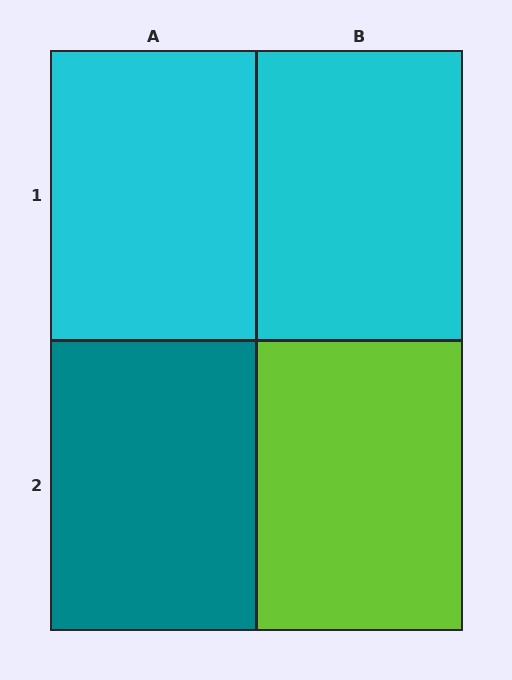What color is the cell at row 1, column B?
Cyan.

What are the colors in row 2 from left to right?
Teal, lime.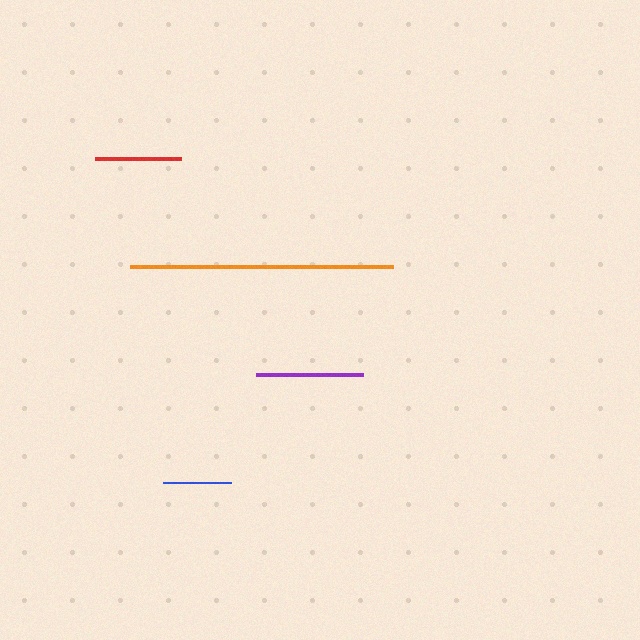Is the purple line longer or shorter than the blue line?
The purple line is longer than the blue line.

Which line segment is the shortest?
The blue line is the shortest at approximately 68 pixels.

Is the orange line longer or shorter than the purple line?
The orange line is longer than the purple line.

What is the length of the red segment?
The red segment is approximately 86 pixels long.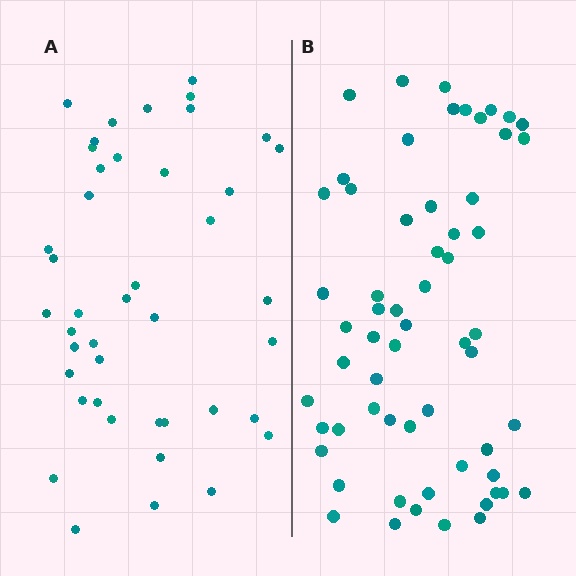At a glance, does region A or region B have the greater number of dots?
Region B (the right region) has more dots.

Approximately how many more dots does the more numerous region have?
Region B has approximately 15 more dots than region A.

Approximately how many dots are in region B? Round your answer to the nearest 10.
About 60 dots.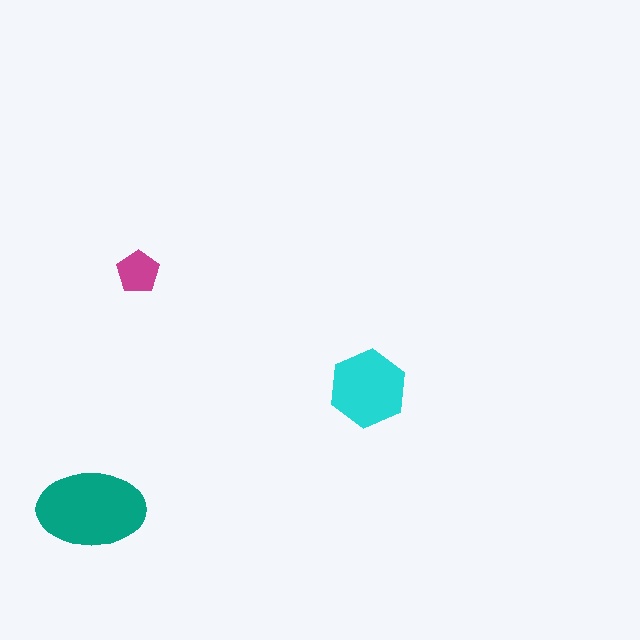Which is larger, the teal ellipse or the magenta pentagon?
The teal ellipse.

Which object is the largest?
The teal ellipse.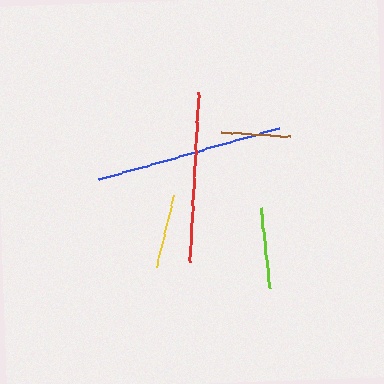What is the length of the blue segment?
The blue segment is approximately 188 pixels long.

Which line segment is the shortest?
The brown line is the shortest at approximately 70 pixels.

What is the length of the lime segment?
The lime segment is approximately 81 pixels long.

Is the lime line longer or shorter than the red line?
The red line is longer than the lime line.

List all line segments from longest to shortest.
From longest to shortest: blue, red, lime, yellow, brown.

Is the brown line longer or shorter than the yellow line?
The yellow line is longer than the brown line.